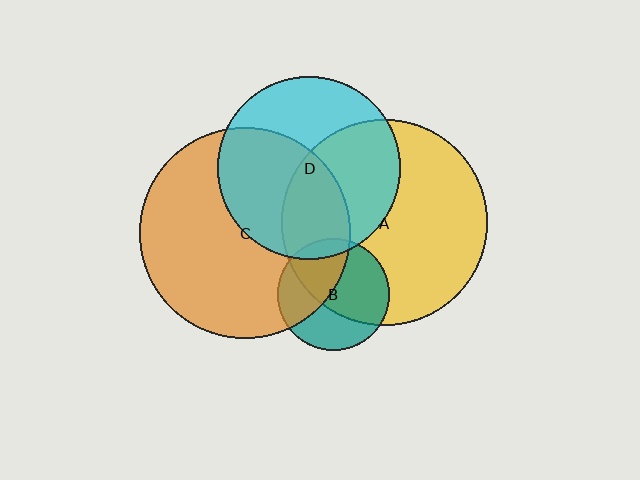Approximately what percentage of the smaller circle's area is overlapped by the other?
Approximately 40%.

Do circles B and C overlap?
Yes.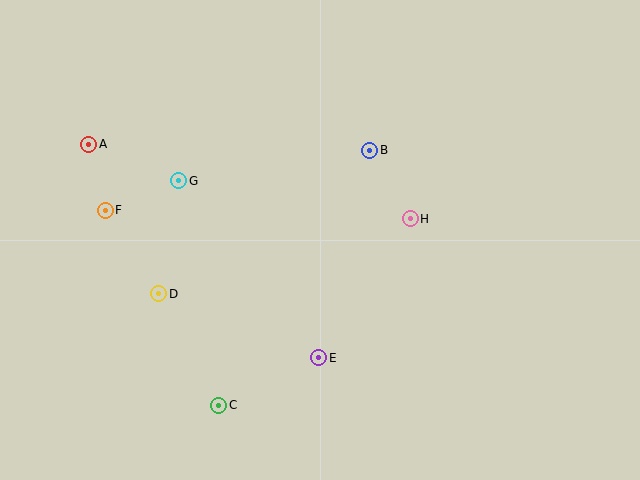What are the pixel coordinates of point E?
Point E is at (319, 358).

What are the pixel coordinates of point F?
Point F is at (105, 210).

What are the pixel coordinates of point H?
Point H is at (410, 219).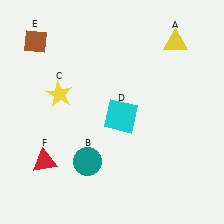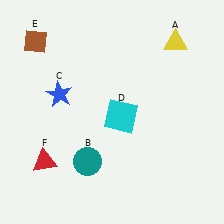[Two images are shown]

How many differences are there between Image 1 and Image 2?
There is 1 difference between the two images.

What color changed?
The star (C) changed from yellow in Image 1 to blue in Image 2.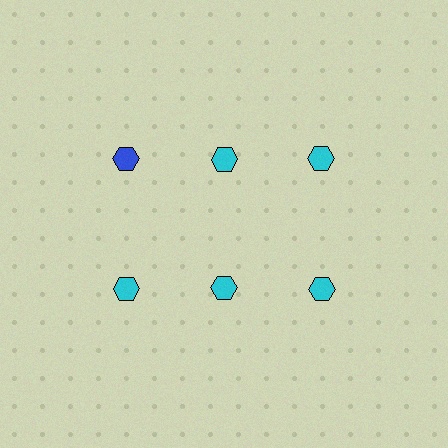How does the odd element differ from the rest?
It has a different color: blue instead of cyan.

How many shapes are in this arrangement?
There are 6 shapes arranged in a grid pattern.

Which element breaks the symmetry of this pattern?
The blue hexagon in the top row, leftmost column breaks the symmetry. All other shapes are cyan hexagons.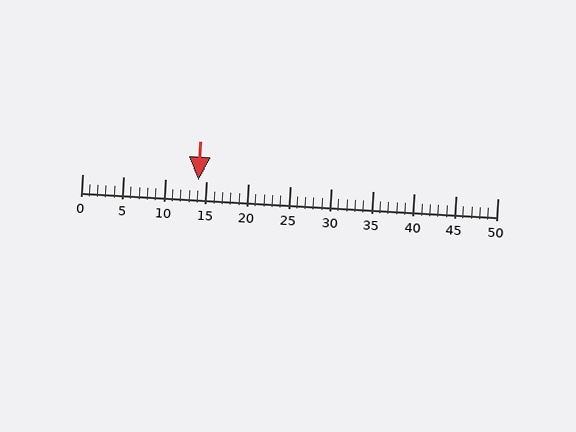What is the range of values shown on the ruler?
The ruler shows values from 0 to 50.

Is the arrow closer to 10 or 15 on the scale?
The arrow is closer to 15.